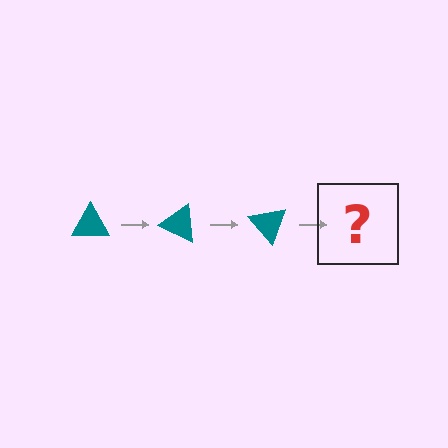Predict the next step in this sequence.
The next step is a teal triangle rotated 75 degrees.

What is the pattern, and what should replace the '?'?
The pattern is that the triangle rotates 25 degrees each step. The '?' should be a teal triangle rotated 75 degrees.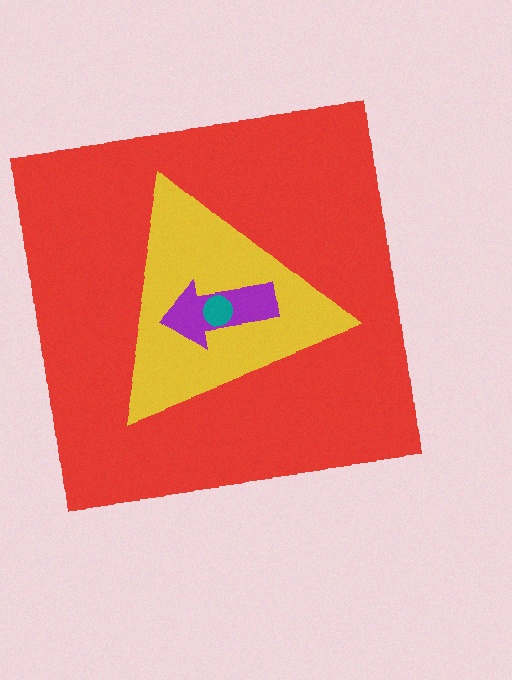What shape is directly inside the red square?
The yellow triangle.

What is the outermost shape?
The red square.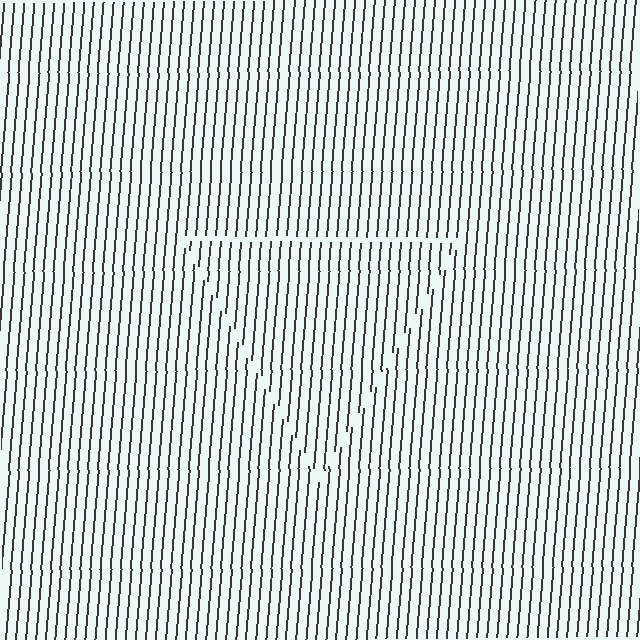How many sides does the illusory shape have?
3 sides — the line-ends trace a triangle.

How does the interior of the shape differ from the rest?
The interior of the shape contains the same grating, shifted by half a period — the contour is defined by the phase discontinuity where line-ends from the inner and outer gratings abut.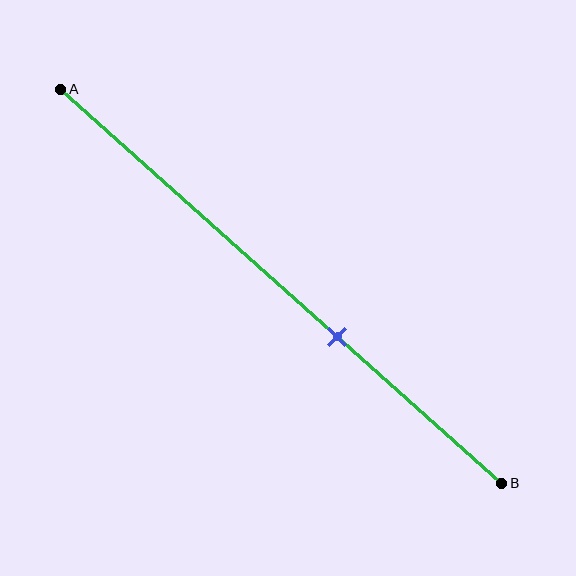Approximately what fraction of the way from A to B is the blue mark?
The blue mark is approximately 65% of the way from A to B.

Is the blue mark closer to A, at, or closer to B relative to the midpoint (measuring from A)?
The blue mark is closer to point B than the midpoint of segment AB.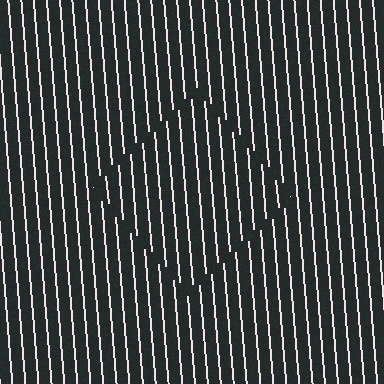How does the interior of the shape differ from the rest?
The interior of the shape contains the same grating, shifted by half a period — the contour is defined by the phase discontinuity where line-ends from the inner and outer gratings abut.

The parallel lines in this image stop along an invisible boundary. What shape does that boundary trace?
An illusory square. The interior of the shape contains the same grating, shifted by half a period — the contour is defined by the phase discontinuity where line-ends from the inner and outer gratings abut.